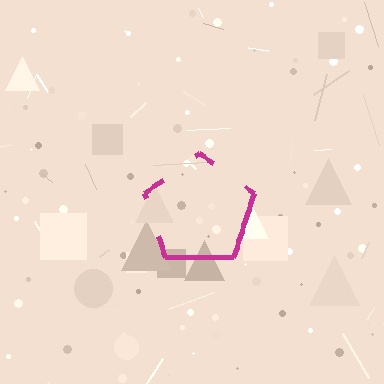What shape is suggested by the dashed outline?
The dashed outline suggests a pentagon.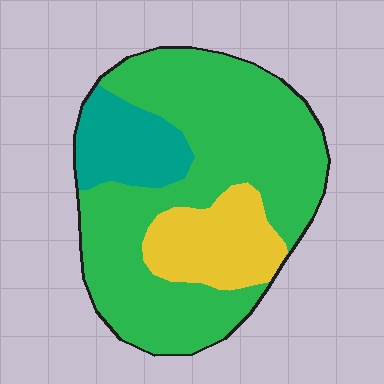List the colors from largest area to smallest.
From largest to smallest: green, yellow, teal.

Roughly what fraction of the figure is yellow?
Yellow covers roughly 20% of the figure.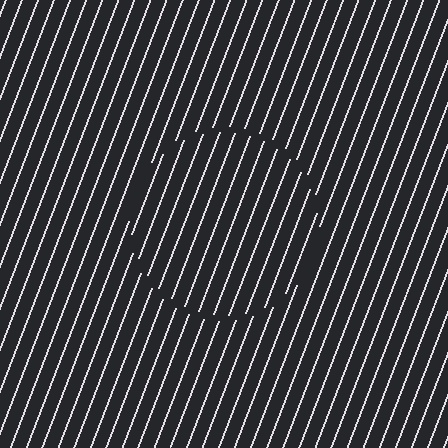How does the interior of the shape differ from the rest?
The interior of the shape contains the same grating, shifted by half a period — the contour is defined by the phase discontinuity where line-ends from the inner and outer gratings abut.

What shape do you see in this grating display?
An illusory circle. The interior of the shape contains the same grating, shifted by half a period — the contour is defined by the phase discontinuity where line-ends from the inner and outer gratings abut.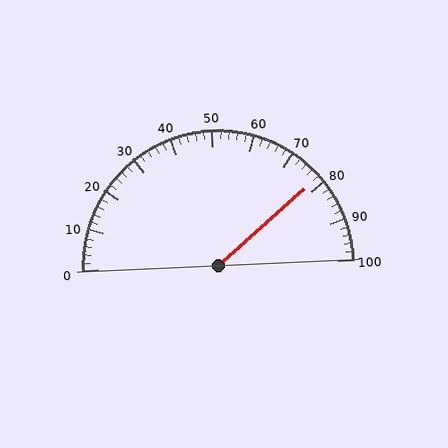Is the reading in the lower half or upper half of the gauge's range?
The reading is in the upper half of the range (0 to 100).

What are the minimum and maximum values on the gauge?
The gauge ranges from 0 to 100.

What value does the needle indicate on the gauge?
The needle indicates approximately 78.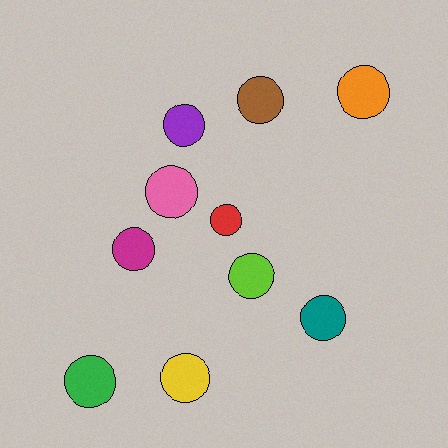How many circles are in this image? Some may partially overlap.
There are 10 circles.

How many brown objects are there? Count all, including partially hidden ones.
There is 1 brown object.